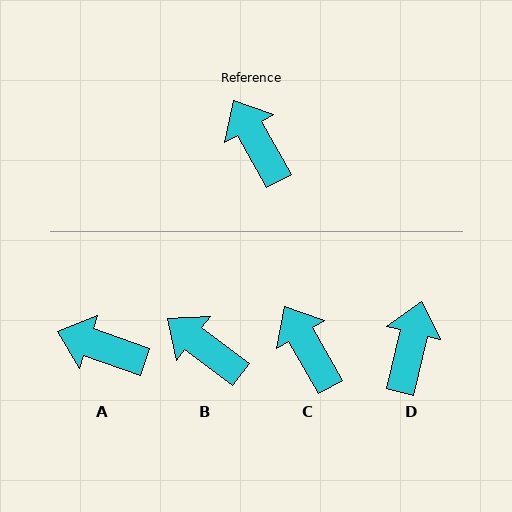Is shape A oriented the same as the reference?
No, it is off by about 41 degrees.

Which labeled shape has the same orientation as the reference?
C.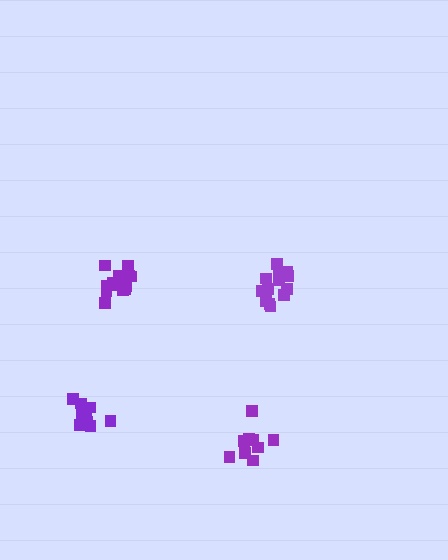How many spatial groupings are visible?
There are 4 spatial groupings.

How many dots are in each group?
Group 1: 12 dots, Group 2: 13 dots, Group 3: 9 dots, Group 4: 14 dots (48 total).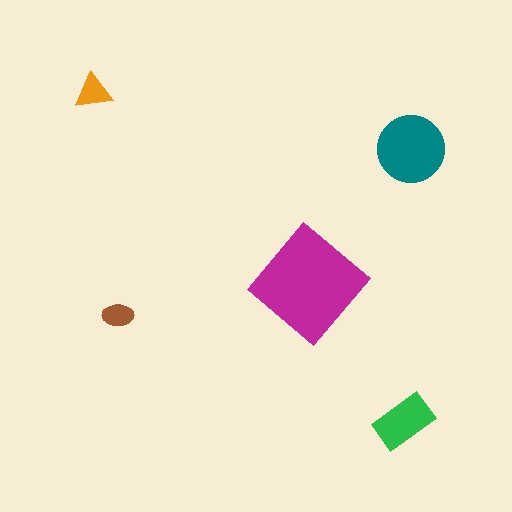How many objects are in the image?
There are 5 objects in the image.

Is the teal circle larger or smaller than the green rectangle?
Larger.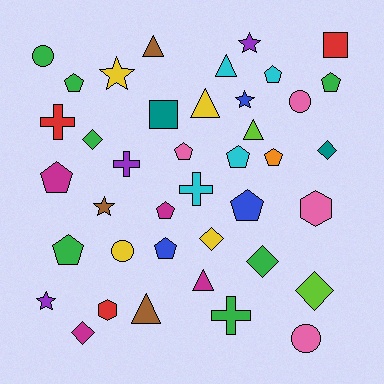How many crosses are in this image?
There are 4 crosses.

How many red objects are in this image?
There are 3 red objects.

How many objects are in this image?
There are 40 objects.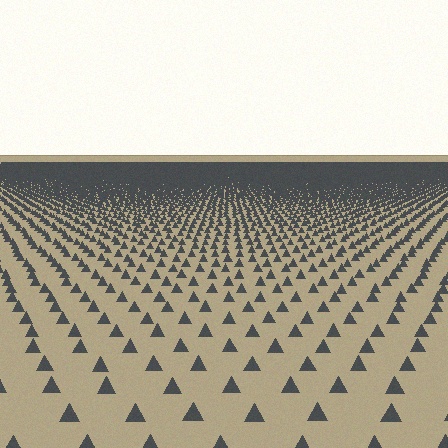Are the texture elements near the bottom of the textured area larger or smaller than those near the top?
Larger. Near the bottom, elements are closer to the viewer and appear at a bigger on-screen size.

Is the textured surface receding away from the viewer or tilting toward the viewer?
The surface is receding away from the viewer. Texture elements get smaller and denser toward the top.